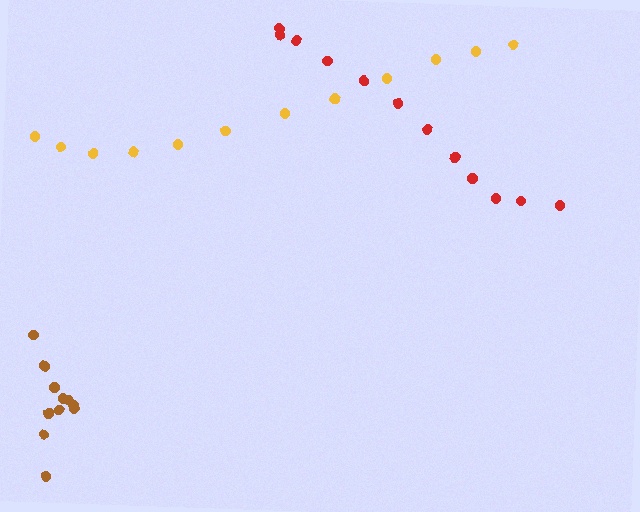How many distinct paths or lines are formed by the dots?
There are 3 distinct paths.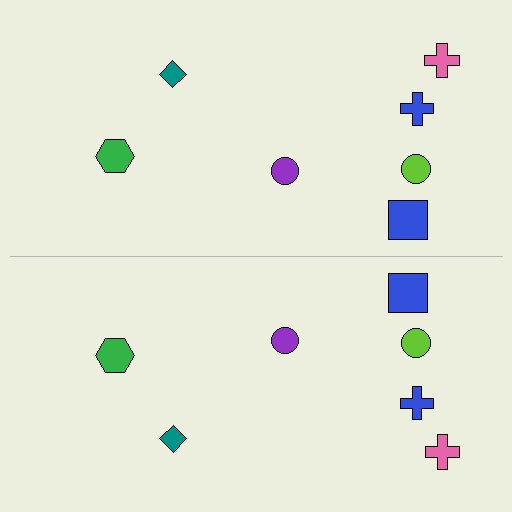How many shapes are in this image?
There are 14 shapes in this image.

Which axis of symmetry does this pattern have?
The pattern has a horizontal axis of symmetry running through the center of the image.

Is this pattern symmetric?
Yes, this pattern has bilateral (reflection) symmetry.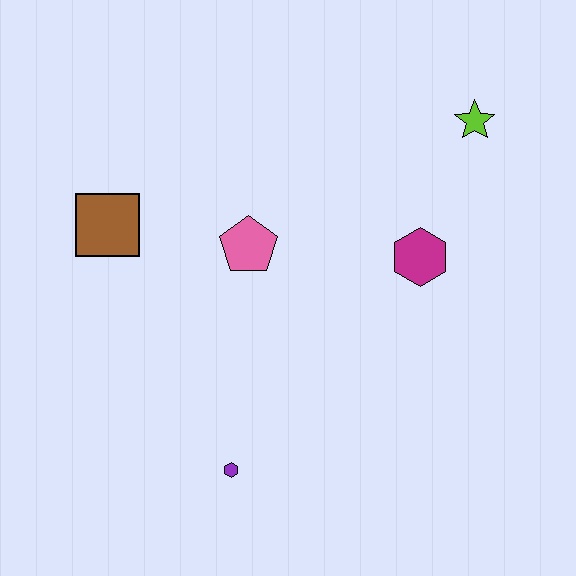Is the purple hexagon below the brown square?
Yes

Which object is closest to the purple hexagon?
The pink pentagon is closest to the purple hexagon.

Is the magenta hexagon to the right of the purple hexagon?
Yes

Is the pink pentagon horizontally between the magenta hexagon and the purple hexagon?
Yes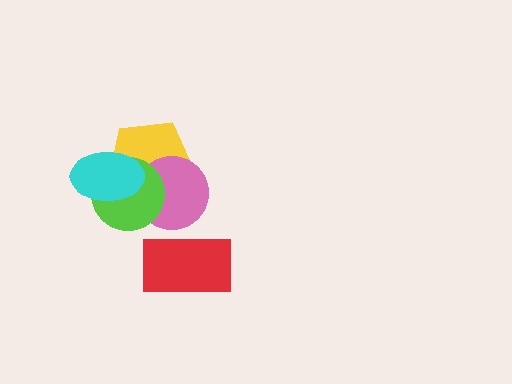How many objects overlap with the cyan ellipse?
2 objects overlap with the cyan ellipse.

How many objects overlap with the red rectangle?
0 objects overlap with the red rectangle.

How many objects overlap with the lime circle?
3 objects overlap with the lime circle.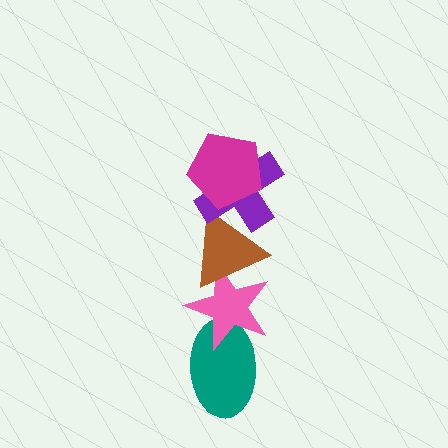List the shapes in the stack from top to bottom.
From top to bottom: the magenta pentagon, the purple cross, the brown triangle, the pink star, the teal ellipse.